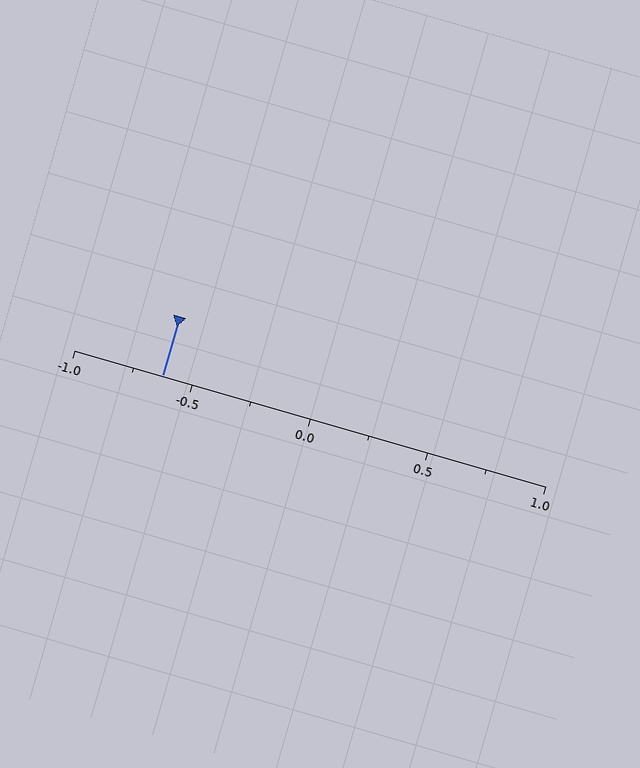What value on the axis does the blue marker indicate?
The marker indicates approximately -0.62.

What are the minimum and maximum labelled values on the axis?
The axis runs from -1.0 to 1.0.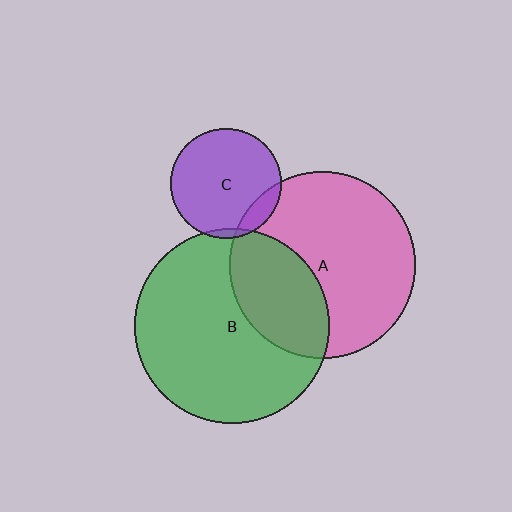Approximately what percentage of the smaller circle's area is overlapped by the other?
Approximately 10%.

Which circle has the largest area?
Circle B (green).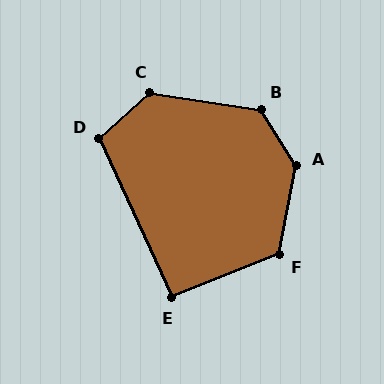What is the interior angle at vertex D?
Approximately 107 degrees (obtuse).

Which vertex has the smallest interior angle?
E, at approximately 93 degrees.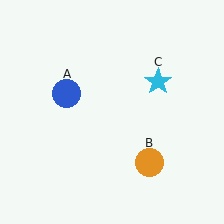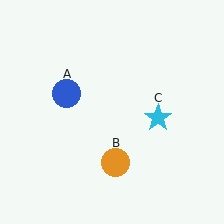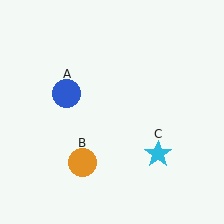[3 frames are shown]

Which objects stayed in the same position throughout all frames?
Blue circle (object A) remained stationary.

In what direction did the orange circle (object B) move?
The orange circle (object B) moved left.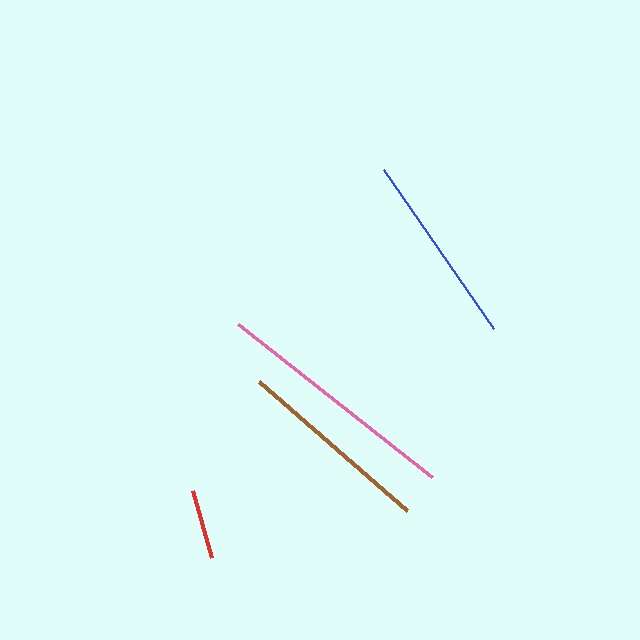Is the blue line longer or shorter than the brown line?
The brown line is longer than the blue line.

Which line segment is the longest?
The pink line is the longest at approximately 247 pixels.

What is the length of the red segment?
The red segment is approximately 69 pixels long.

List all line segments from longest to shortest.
From longest to shortest: pink, brown, blue, red.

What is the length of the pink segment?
The pink segment is approximately 247 pixels long.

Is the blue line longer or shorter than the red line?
The blue line is longer than the red line.